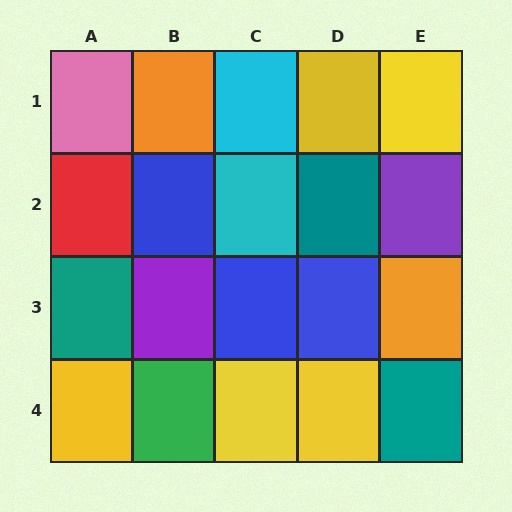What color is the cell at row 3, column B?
Purple.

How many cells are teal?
3 cells are teal.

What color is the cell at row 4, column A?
Yellow.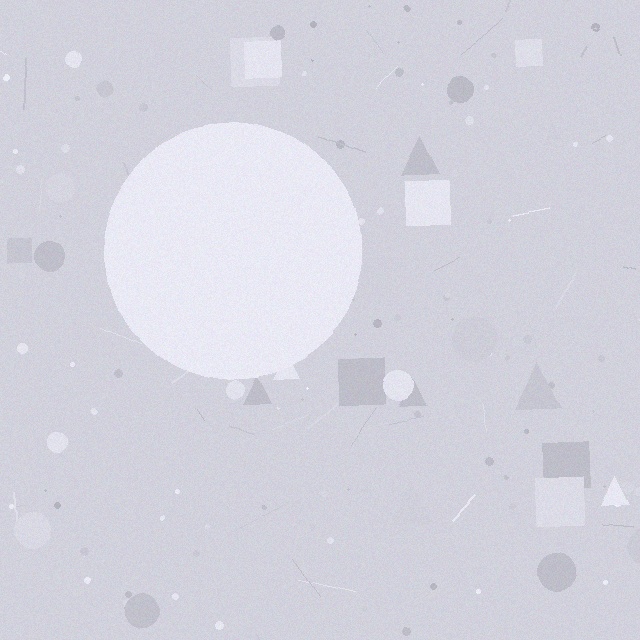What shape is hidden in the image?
A circle is hidden in the image.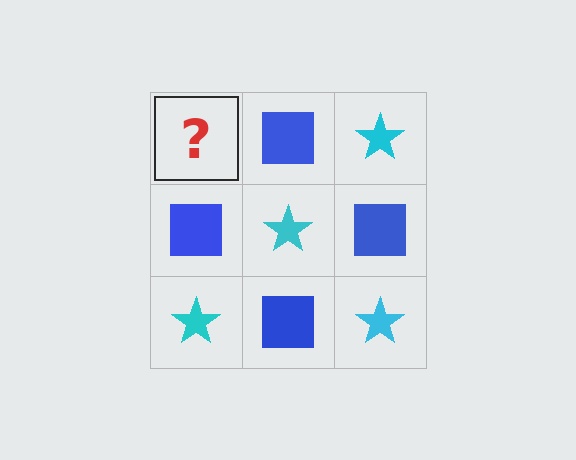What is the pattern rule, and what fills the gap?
The rule is that it alternates cyan star and blue square in a checkerboard pattern. The gap should be filled with a cyan star.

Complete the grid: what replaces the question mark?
The question mark should be replaced with a cyan star.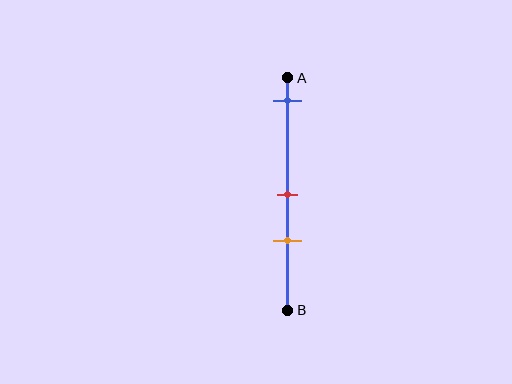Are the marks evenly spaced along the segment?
No, the marks are not evenly spaced.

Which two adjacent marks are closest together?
The red and orange marks are the closest adjacent pair.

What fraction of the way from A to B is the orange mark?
The orange mark is approximately 70% (0.7) of the way from A to B.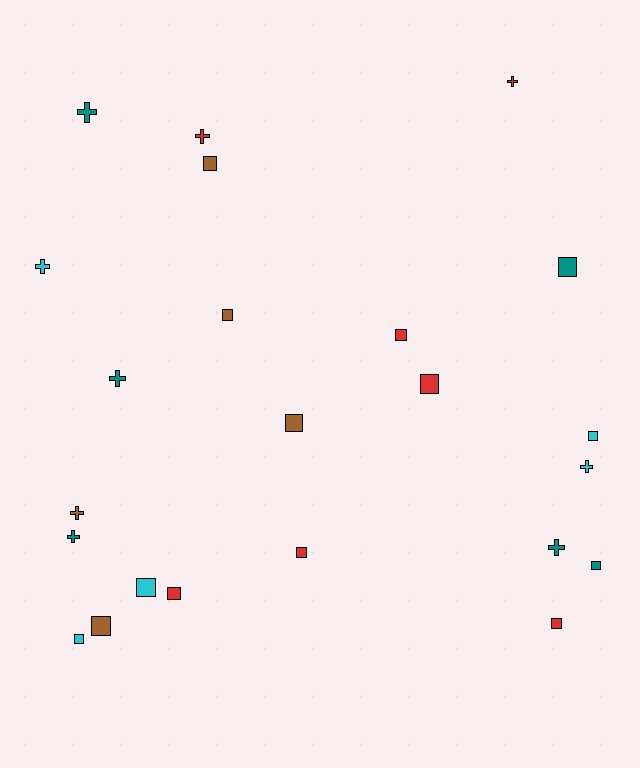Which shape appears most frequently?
Square, with 14 objects.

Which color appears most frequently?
Red, with 7 objects.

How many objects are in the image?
There are 23 objects.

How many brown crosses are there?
There is 1 brown cross.